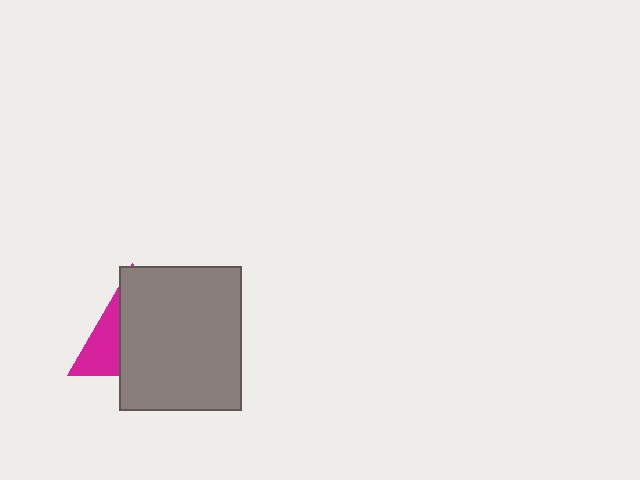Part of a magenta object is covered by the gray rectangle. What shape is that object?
It is a triangle.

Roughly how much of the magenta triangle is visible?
A small part of it is visible (roughly 32%).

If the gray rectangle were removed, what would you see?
You would see the complete magenta triangle.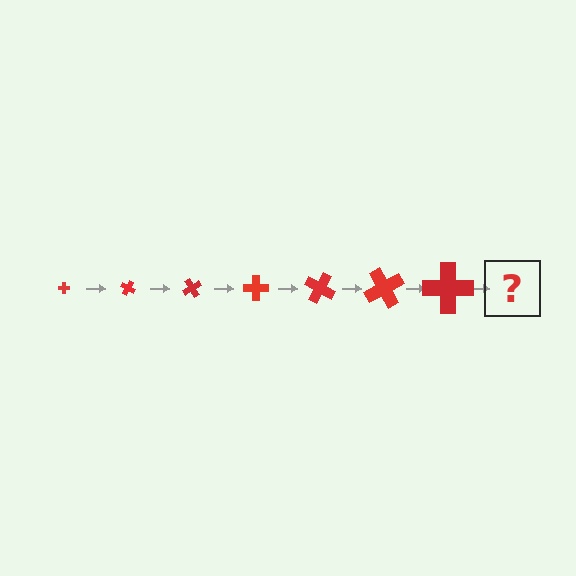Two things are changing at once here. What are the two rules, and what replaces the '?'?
The two rules are that the cross grows larger each step and it rotates 30 degrees each step. The '?' should be a cross, larger than the previous one and rotated 210 degrees from the start.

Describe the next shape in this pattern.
It should be a cross, larger than the previous one and rotated 210 degrees from the start.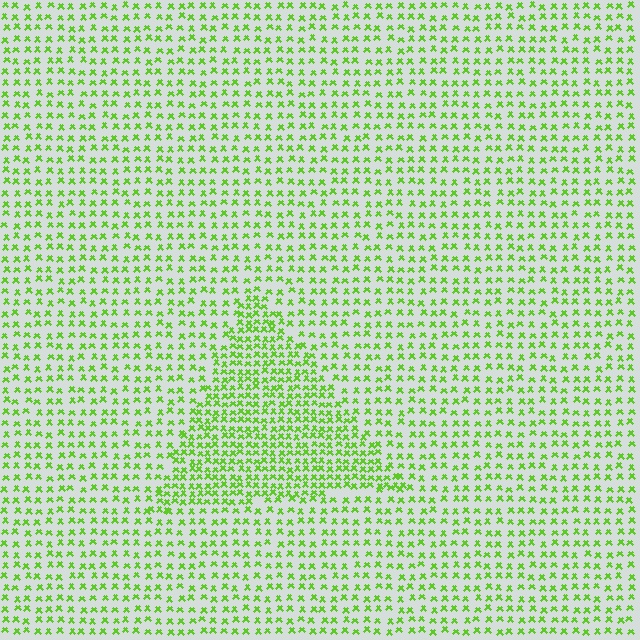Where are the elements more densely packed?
The elements are more densely packed inside the triangle boundary.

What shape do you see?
I see a triangle.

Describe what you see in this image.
The image contains small lime elements arranged at two different densities. A triangle-shaped region is visible where the elements are more densely packed than the surrounding area.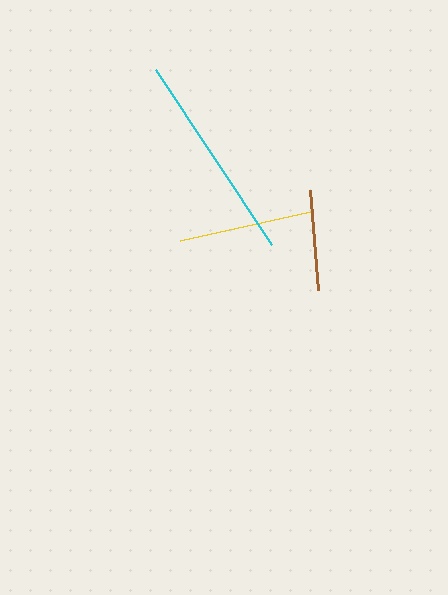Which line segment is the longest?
The cyan line is the longest at approximately 210 pixels.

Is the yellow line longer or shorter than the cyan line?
The cyan line is longer than the yellow line.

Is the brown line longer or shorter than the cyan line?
The cyan line is longer than the brown line.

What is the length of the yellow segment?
The yellow segment is approximately 132 pixels long.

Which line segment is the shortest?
The brown line is the shortest at approximately 100 pixels.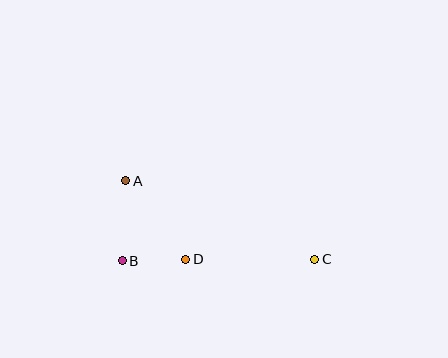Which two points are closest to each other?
Points B and D are closest to each other.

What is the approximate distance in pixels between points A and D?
The distance between A and D is approximately 99 pixels.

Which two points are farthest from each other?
Points A and C are farthest from each other.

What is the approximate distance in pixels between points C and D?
The distance between C and D is approximately 129 pixels.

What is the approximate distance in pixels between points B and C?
The distance between B and C is approximately 193 pixels.